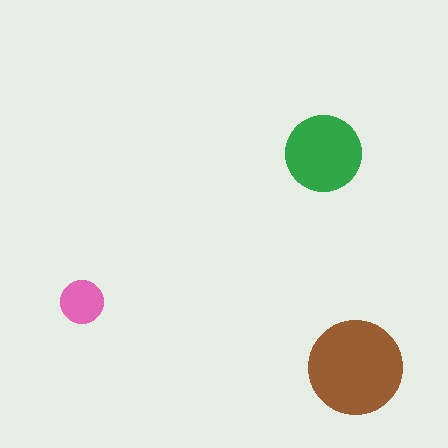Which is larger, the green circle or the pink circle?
The green one.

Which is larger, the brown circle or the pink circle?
The brown one.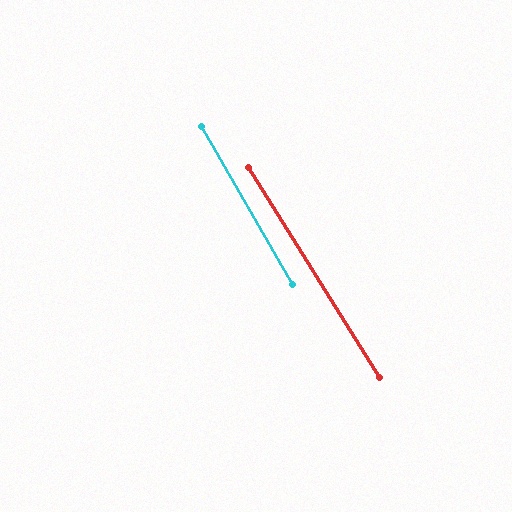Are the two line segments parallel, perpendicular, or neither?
Parallel — their directions differ by only 1.8°.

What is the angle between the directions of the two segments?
Approximately 2 degrees.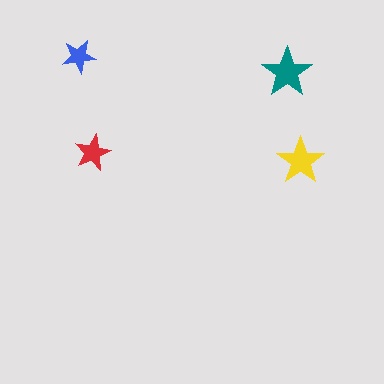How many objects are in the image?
There are 4 objects in the image.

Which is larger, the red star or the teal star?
The teal one.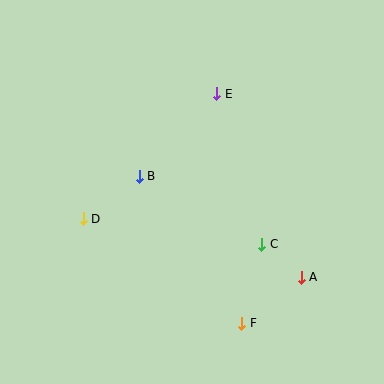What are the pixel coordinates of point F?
Point F is at (242, 323).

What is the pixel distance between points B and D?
The distance between B and D is 70 pixels.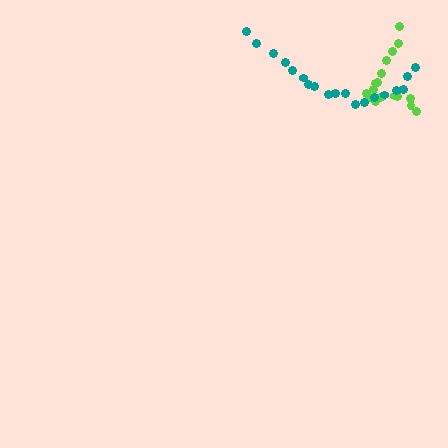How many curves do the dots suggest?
There are 2 distinct paths.